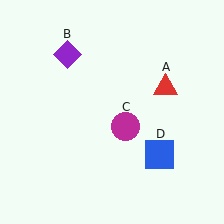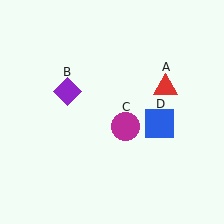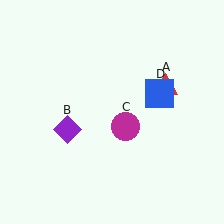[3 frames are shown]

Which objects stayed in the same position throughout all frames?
Red triangle (object A) and magenta circle (object C) remained stationary.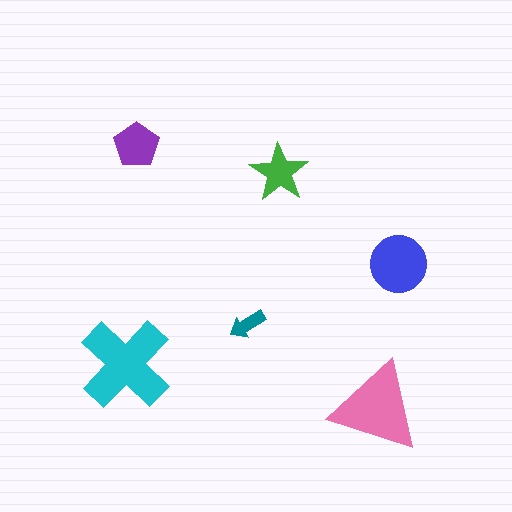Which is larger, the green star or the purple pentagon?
The purple pentagon.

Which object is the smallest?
The teal arrow.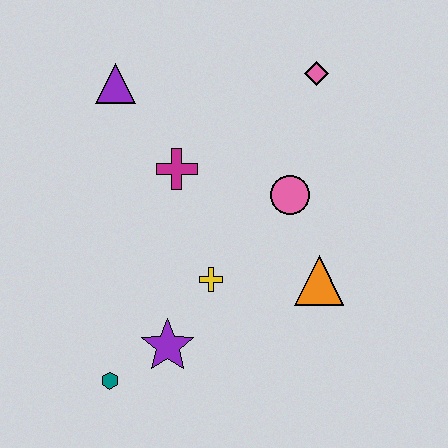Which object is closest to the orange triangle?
The pink circle is closest to the orange triangle.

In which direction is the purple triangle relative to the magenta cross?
The purple triangle is above the magenta cross.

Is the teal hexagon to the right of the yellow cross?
No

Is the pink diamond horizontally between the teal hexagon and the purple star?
No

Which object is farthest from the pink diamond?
The teal hexagon is farthest from the pink diamond.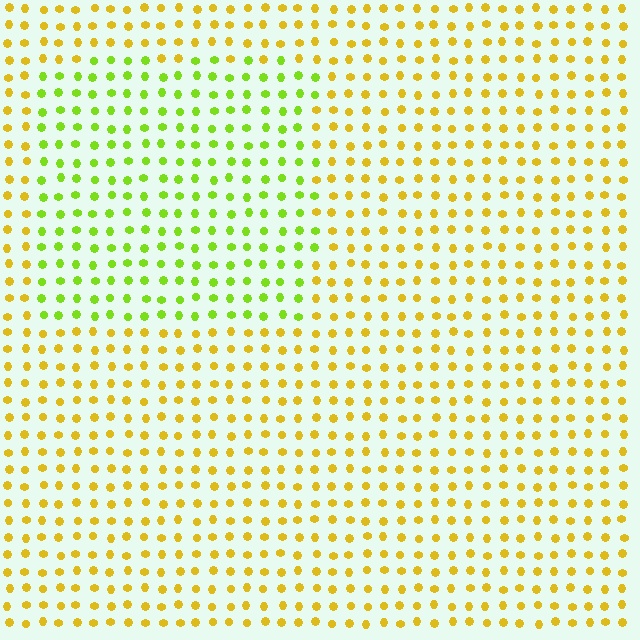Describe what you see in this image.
The image is filled with small yellow elements in a uniform arrangement. A rectangle-shaped region is visible where the elements are tinted to a slightly different hue, forming a subtle color boundary.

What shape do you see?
I see a rectangle.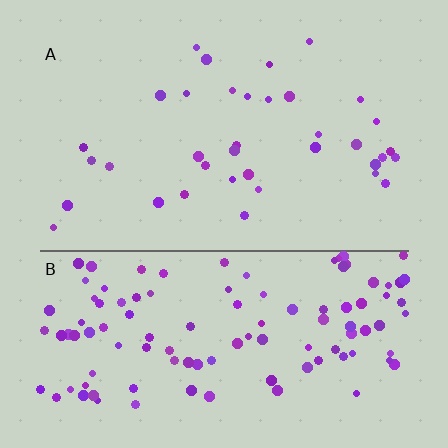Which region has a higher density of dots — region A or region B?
B (the bottom).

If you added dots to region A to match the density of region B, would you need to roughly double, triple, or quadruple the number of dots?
Approximately triple.